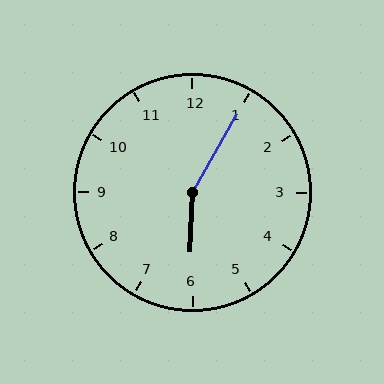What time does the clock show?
6:05.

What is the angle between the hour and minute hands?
Approximately 152 degrees.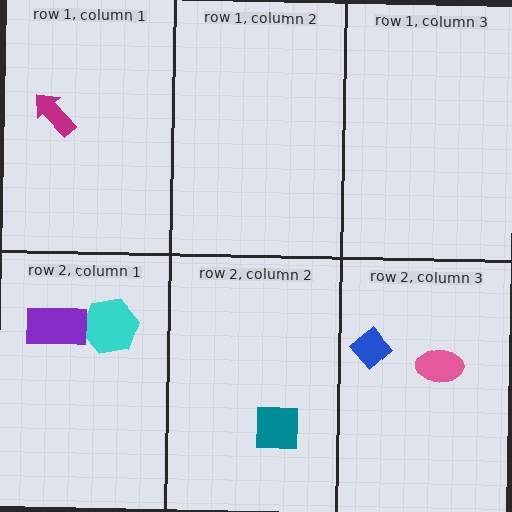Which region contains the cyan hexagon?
The row 2, column 1 region.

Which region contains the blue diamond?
The row 2, column 3 region.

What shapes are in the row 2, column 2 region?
The teal square.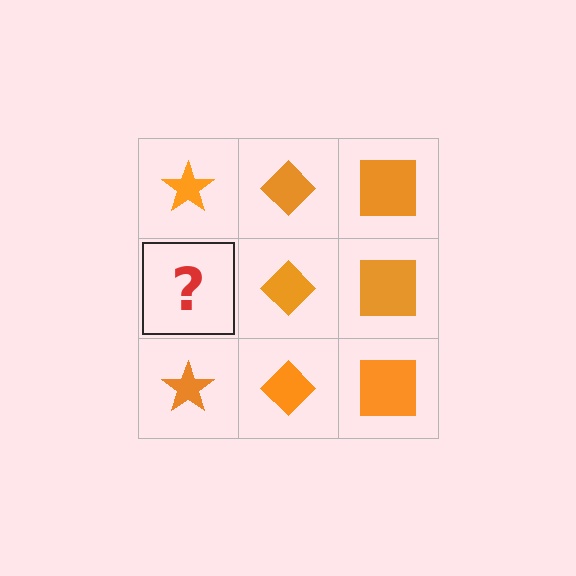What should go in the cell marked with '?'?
The missing cell should contain an orange star.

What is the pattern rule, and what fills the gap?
The rule is that each column has a consistent shape. The gap should be filled with an orange star.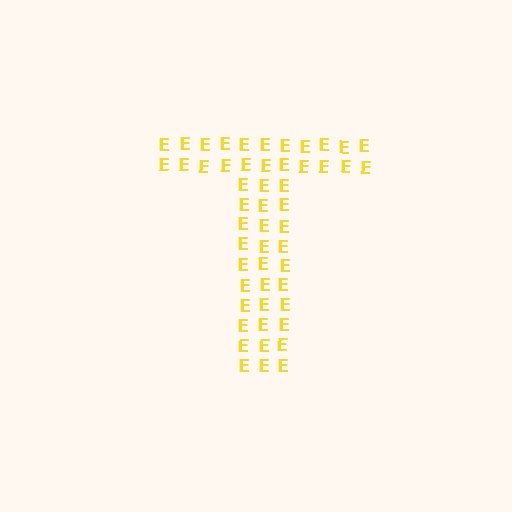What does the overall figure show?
The overall figure shows the letter T.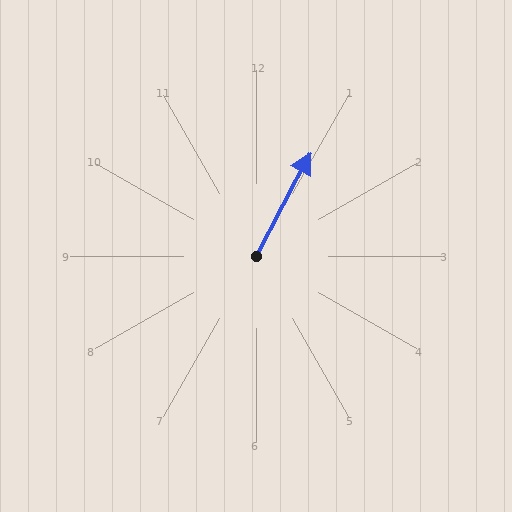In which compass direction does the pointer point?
Northeast.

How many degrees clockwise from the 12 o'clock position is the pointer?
Approximately 28 degrees.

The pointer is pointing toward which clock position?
Roughly 1 o'clock.